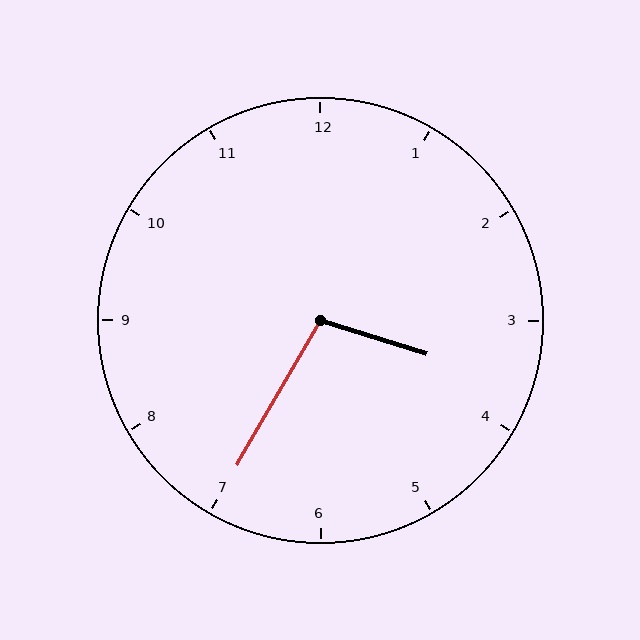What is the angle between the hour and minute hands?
Approximately 102 degrees.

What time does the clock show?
3:35.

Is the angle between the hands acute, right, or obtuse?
It is obtuse.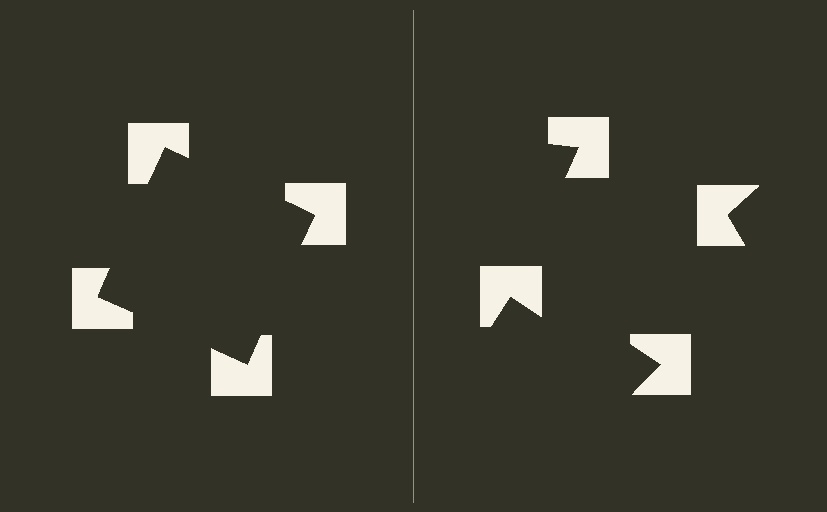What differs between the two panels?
The notched squares are positioned identically on both sides; only the wedge orientations differ. On the left they align to a square; on the right they are misaligned.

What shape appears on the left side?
An illusory square.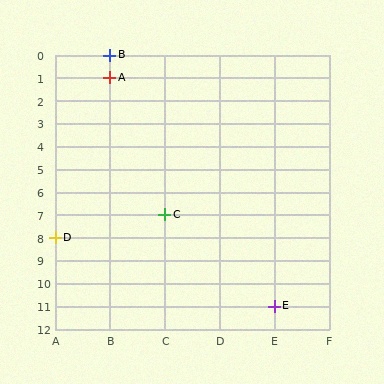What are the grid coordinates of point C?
Point C is at grid coordinates (C, 7).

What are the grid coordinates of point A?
Point A is at grid coordinates (B, 1).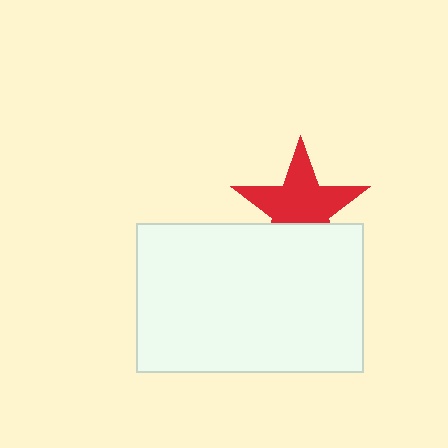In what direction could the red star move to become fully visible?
The red star could move up. That would shift it out from behind the white rectangle entirely.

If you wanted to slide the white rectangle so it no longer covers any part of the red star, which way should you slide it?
Slide it down — that is the most direct way to separate the two shapes.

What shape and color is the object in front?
The object in front is a white rectangle.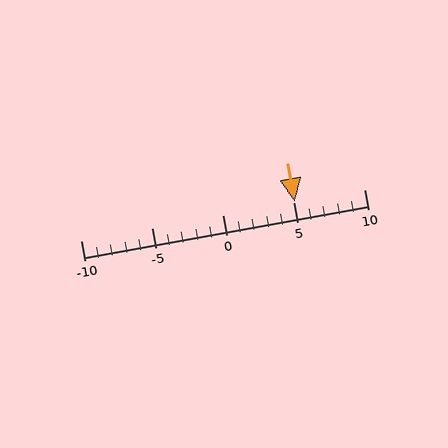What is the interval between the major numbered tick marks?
The major tick marks are spaced 5 units apart.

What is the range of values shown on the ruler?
The ruler shows values from -10 to 10.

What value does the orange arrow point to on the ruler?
The orange arrow points to approximately 5.